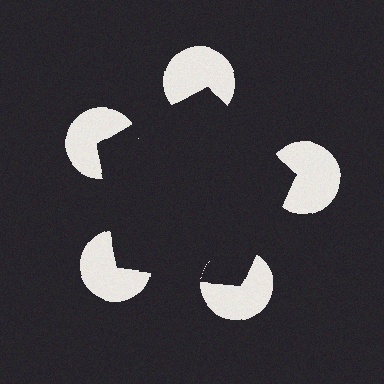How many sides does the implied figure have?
5 sides.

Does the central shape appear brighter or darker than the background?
It typically appears slightly darker than the background, even though no actual brightness change is drawn.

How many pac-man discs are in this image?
There are 5 — one at each vertex of the illusory pentagon.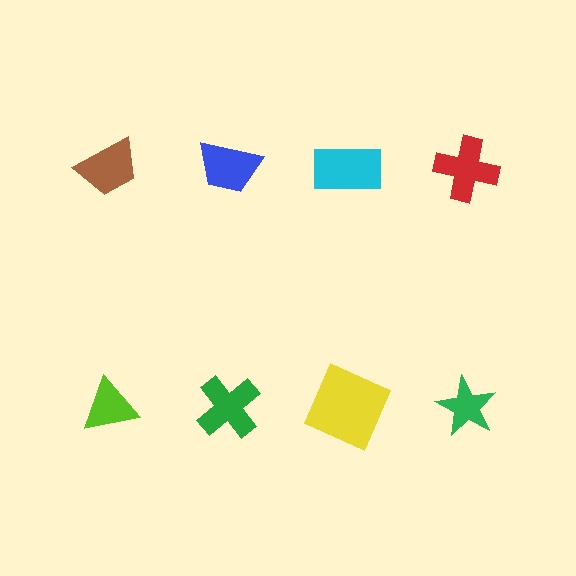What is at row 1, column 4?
A red cross.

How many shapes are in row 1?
4 shapes.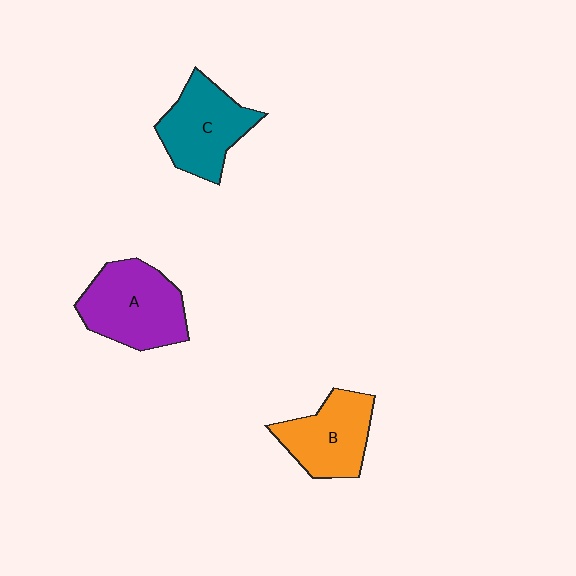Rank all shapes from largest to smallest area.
From largest to smallest: A (purple), C (teal), B (orange).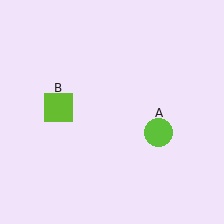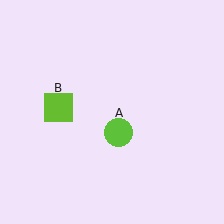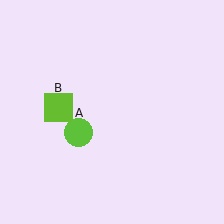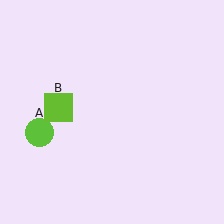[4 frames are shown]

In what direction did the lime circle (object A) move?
The lime circle (object A) moved left.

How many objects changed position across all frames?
1 object changed position: lime circle (object A).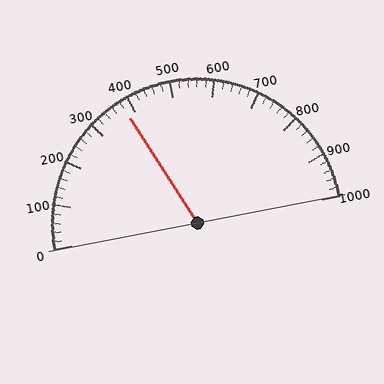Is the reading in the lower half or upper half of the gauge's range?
The reading is in the lower half of the range (0 to 1000).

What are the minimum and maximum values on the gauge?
The gauge ranges from 0 to 1000.